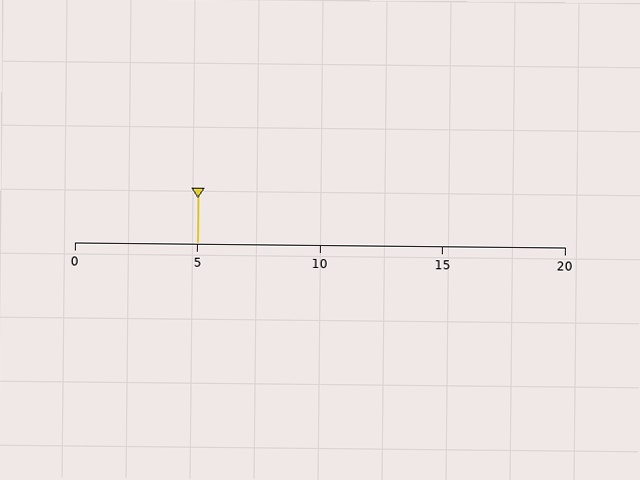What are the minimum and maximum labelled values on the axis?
The axis runs from 0 to 20.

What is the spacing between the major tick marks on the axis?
The major ticks are spaced 5 apart.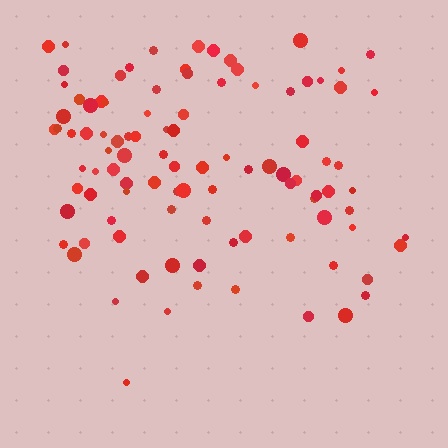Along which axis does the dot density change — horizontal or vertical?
Vertical.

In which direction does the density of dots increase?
From bottom to top, with the top side densest.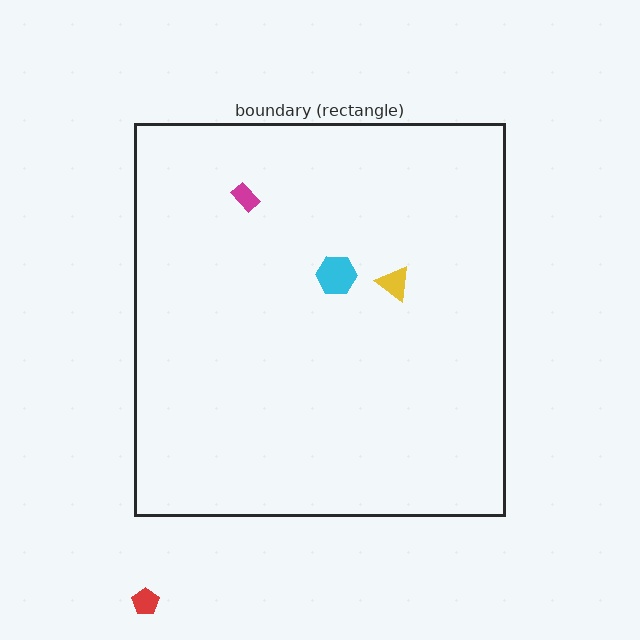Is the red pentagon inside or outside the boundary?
Outside.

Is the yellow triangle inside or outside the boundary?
Inside.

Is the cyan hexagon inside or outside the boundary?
Inside.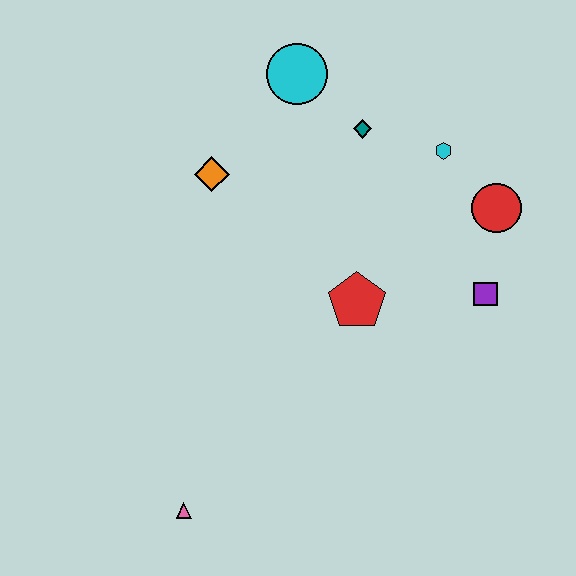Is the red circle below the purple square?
No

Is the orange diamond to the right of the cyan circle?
No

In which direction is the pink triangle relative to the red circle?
The pink triangle is to the left of the red circle.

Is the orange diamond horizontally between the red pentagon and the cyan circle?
No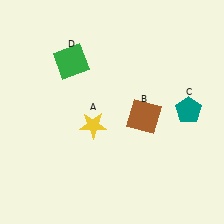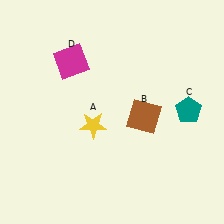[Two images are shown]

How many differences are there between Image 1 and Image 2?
There is 1 difference between the two images.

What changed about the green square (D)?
In Image 1, D is green. In Image 2, it changed to magenta.